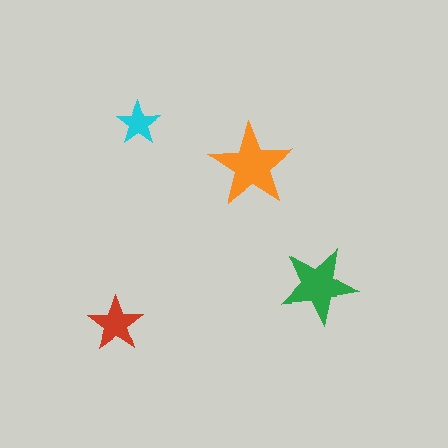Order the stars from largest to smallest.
the orange one, the green one, the red one, the cyan one.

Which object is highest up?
The cyan star is topmost.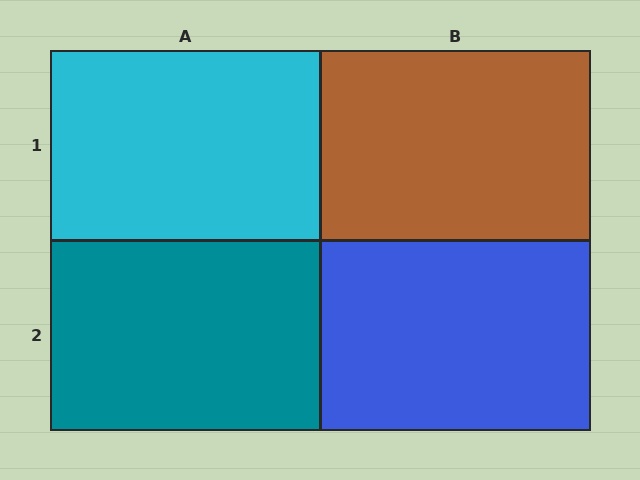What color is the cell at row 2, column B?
Blue.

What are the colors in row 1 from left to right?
Cyan, brown.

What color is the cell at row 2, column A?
Teal.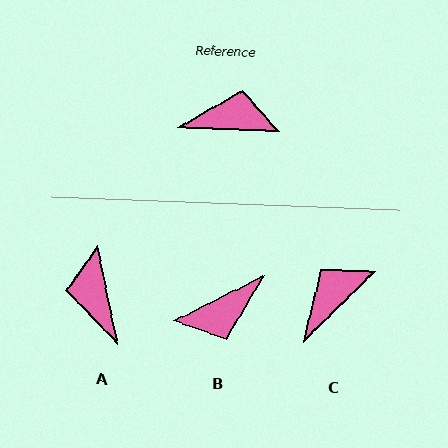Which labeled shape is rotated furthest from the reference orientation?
B, about 151 degrees away.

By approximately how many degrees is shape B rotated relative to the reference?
Approximately 151 degrees clockwise.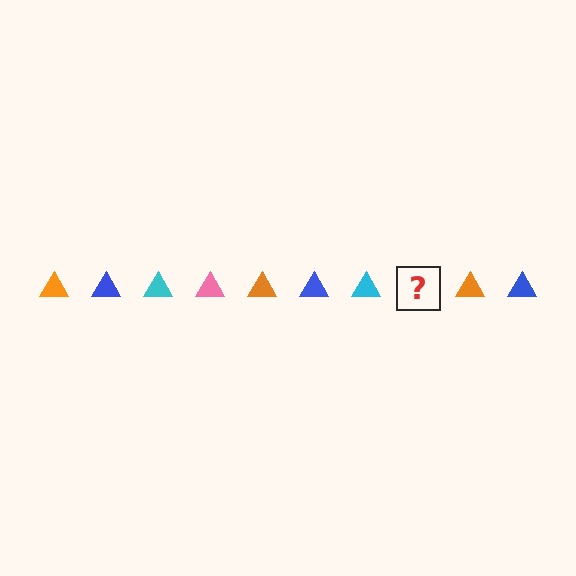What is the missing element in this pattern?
The missing element is a pink triangle.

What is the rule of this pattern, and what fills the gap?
The rule is that the pattern cycles through orange, blue, cyan, pink triangles. The gap should be filled with a pink triangle.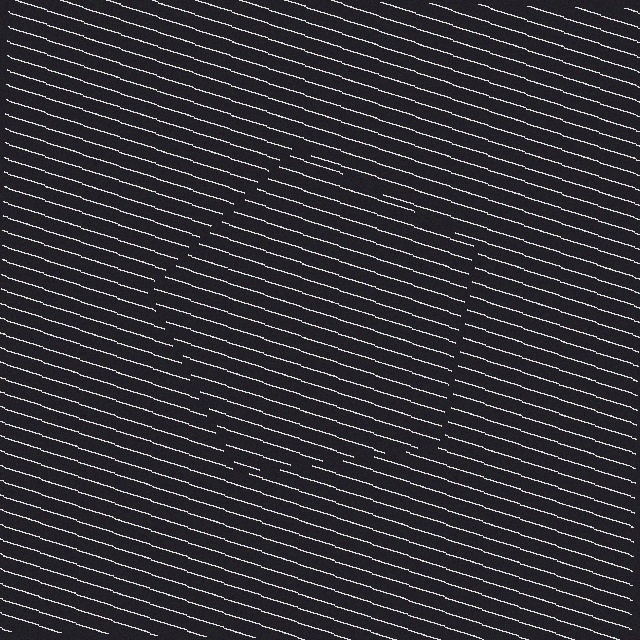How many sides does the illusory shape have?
5 sides — the line-ends trace a pentagon.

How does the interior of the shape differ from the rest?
The interior of the shape contains the same grating, shifted by half a period — the contour is defined by the phase discontinuity where line-ends from the inner and outer gratings abut.